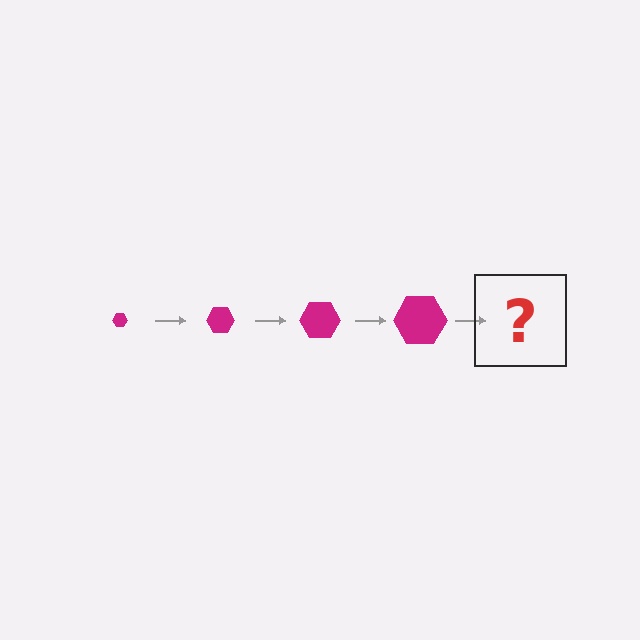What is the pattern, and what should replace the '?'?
The pattern is that the hexagon gets progressively larger each step. The '?' should be a magenta hexagon, larger than the previous one.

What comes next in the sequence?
The next element should be a magenta hexagon, larger than the previous one.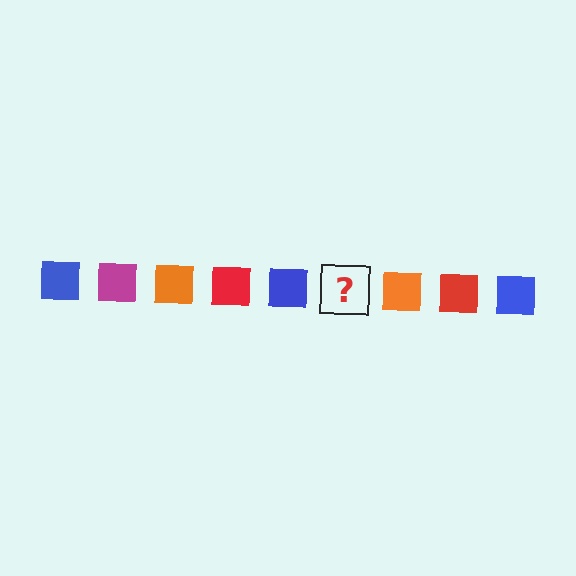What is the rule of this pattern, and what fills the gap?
The rule is that the pattern cycles through blue, magenta, orange, red squares. The gap should be filled with a magenta square.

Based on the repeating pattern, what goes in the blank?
The blank should be a magenta square.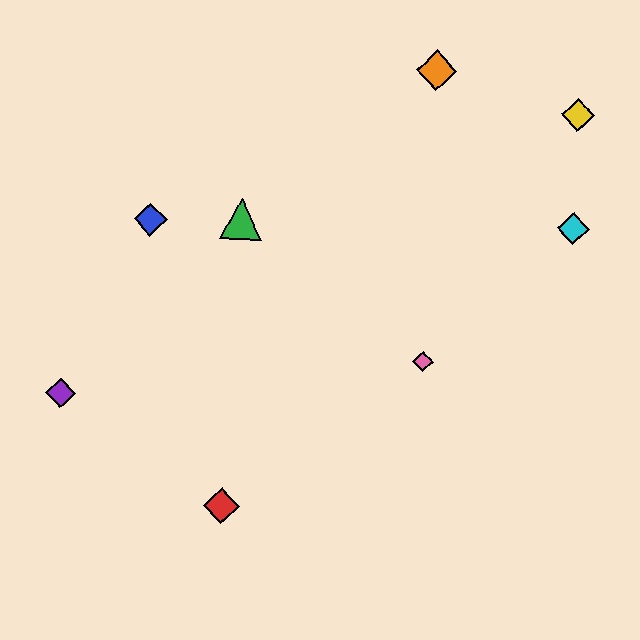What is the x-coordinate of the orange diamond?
The orange diamond is at x≈437.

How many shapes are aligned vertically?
2 shapes (the orange diamond, the pink diamond) are aligned vertically.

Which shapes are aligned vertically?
The orange diamond, the pink diamond are aligned vertically.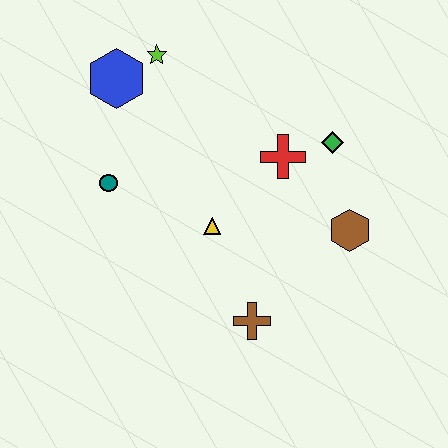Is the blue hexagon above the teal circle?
Yes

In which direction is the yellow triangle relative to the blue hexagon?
The yellow triangle is below the blue hexagon.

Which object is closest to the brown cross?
The yellow triangle is closest to the brown cross.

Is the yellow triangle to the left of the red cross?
Yes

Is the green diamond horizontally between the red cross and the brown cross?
No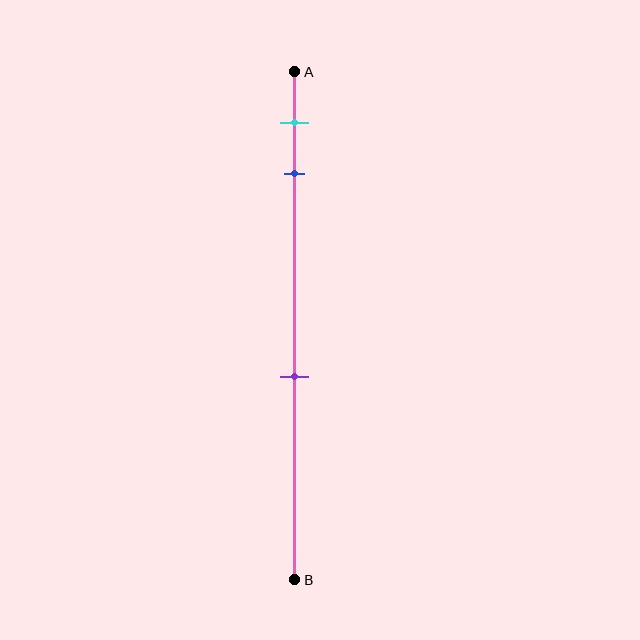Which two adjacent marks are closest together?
The cyan and blue marks are the closest adjacent pair.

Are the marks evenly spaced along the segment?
No, the marks are not evenly spaced.